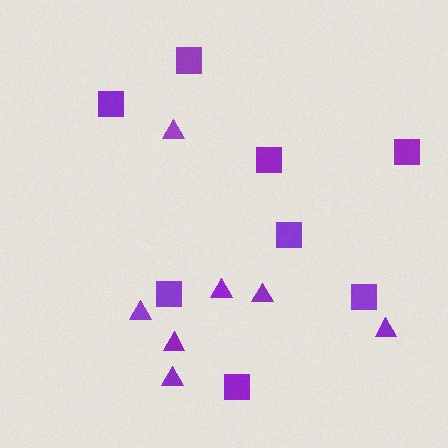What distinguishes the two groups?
There are 2 groups: one group of triangles (7) and one group of squares (8).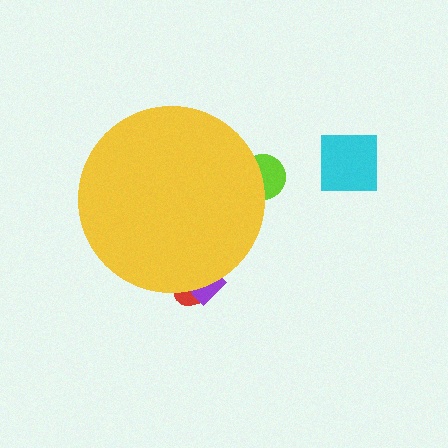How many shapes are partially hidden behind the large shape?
3 shapes are partially hidden.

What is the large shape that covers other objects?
A yellow circle.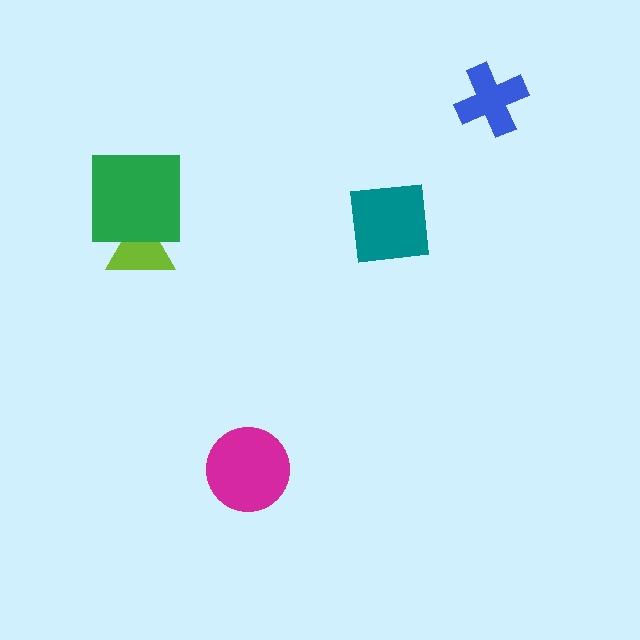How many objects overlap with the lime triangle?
1 object overlaps with the lime triangle.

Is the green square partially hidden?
No, no other shape covers it.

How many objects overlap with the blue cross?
0 objects overlap with the blue cross.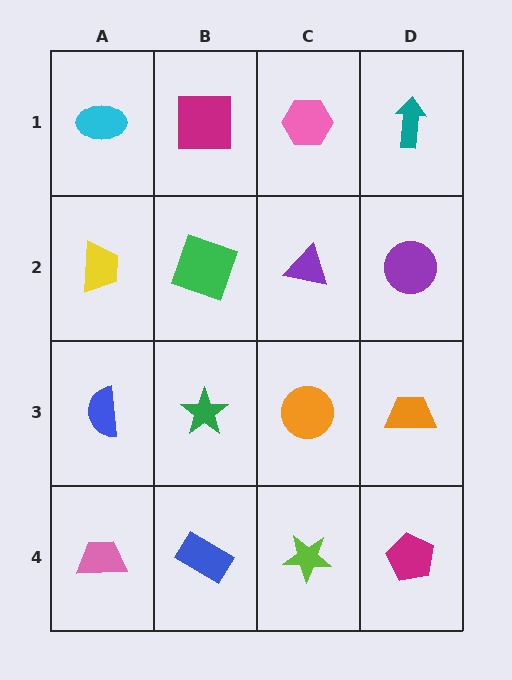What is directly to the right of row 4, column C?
A magenta pentagon.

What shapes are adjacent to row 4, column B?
A green star (row 3, column B), a pink trapezoid (row 4, column A), a lime star (row 4, column C).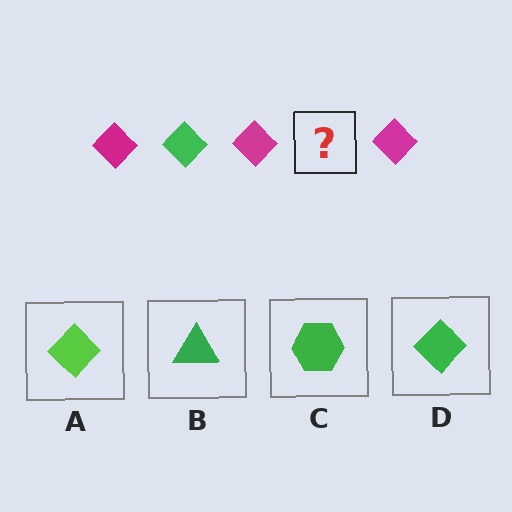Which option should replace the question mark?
Option D.